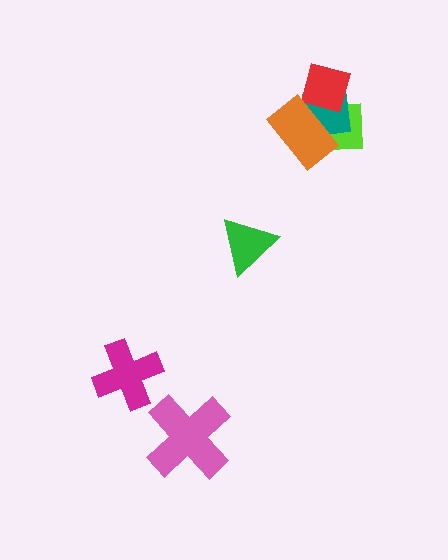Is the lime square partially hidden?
Yes, it is partially covered by another shape.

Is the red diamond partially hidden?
Yes, it is partially covered by another shape.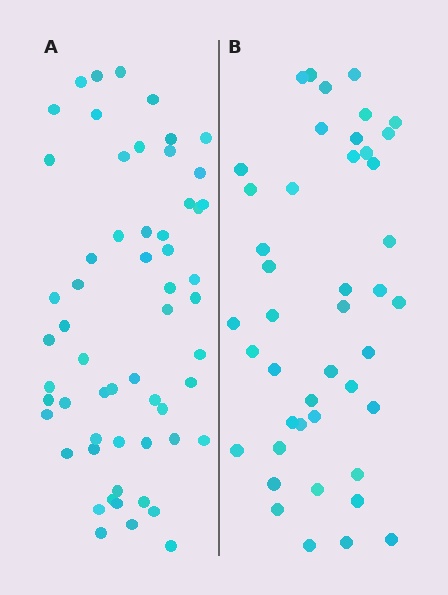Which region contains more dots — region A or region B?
Region A (the left region) has more dots.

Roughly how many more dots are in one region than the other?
Region A has approximately 15 more dots than region B.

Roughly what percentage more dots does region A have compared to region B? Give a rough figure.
About 30% more.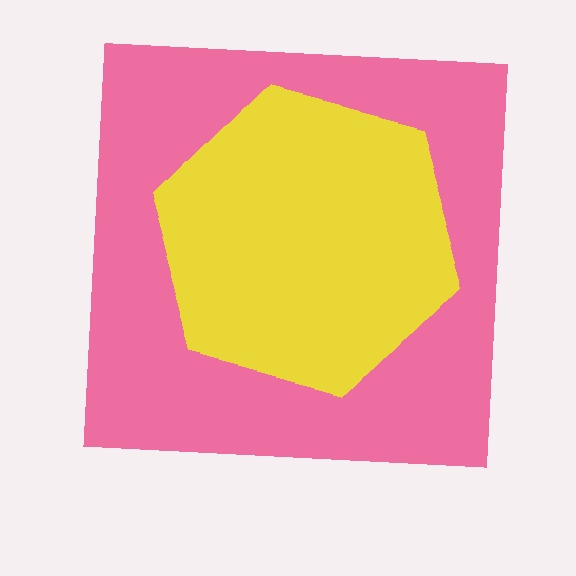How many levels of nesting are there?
2.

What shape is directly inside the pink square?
The yellow hexagon.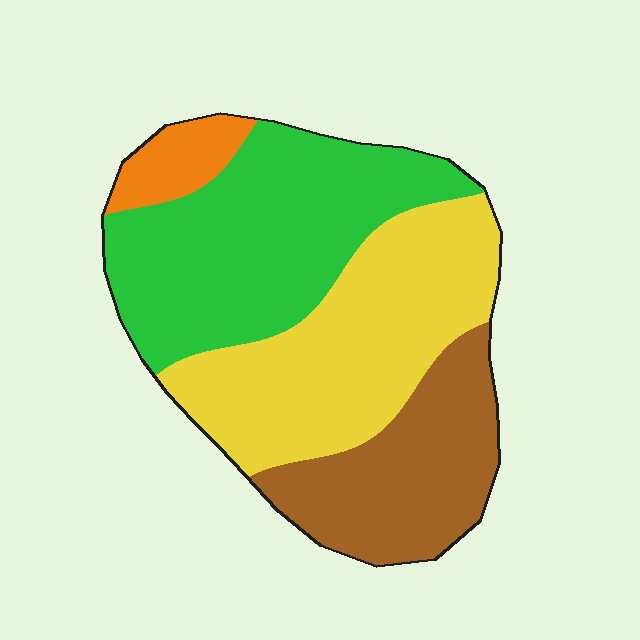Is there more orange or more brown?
Brown.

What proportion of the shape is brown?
Brown covers roughly 25% of the shape.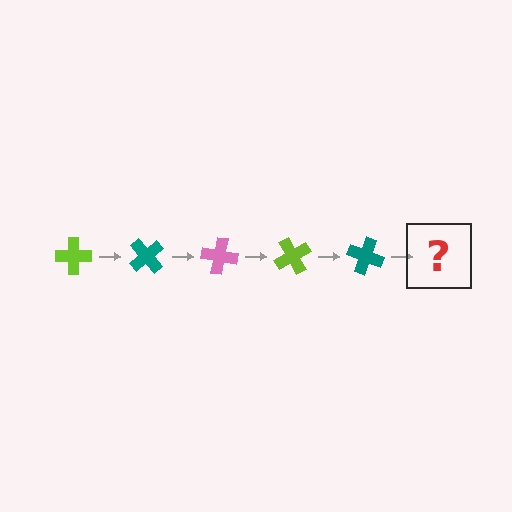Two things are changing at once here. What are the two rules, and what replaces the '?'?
The two rules are that it rotates 50 degrees each step and the color cycles through lime, teal, and pink. The '?' should be a pink cross, rotated 250 degrees from the start.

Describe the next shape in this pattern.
It should be a pink cross, rotated 250 degrees from the start.